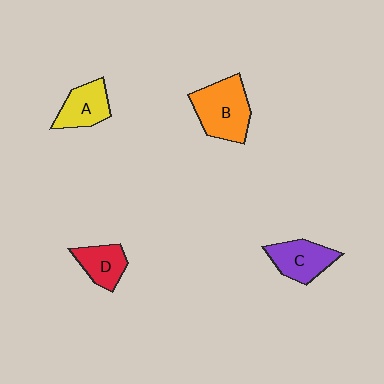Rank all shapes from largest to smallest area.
From largest to smallest: B (orange), C (purple), A (yellow), D (red).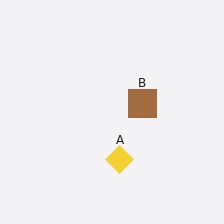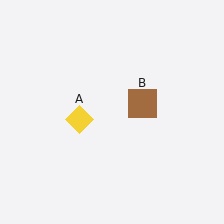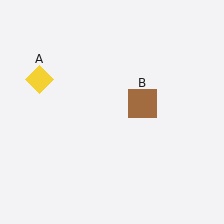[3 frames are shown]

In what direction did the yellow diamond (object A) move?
The yellow diamond (object A) moved up and to the left.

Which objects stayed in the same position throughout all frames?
Brown square (object B) remained stationary.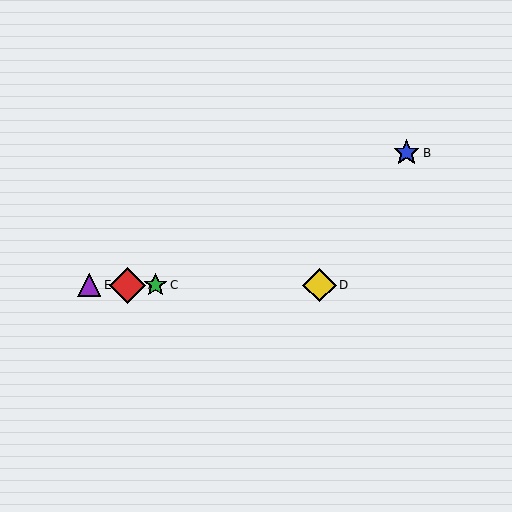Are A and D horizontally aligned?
Yes, both are at y≈285.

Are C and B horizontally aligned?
No, C is at y≈285 and B is at y≈153.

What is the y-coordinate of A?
Object A is at y≈285.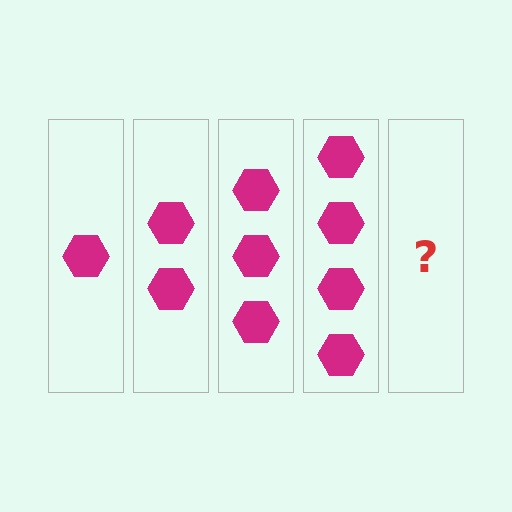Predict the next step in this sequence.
The next step is 5 hexagons.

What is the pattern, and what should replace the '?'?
The pattern is that each step adds one more hexagon. The '?' should be 5 hexagons.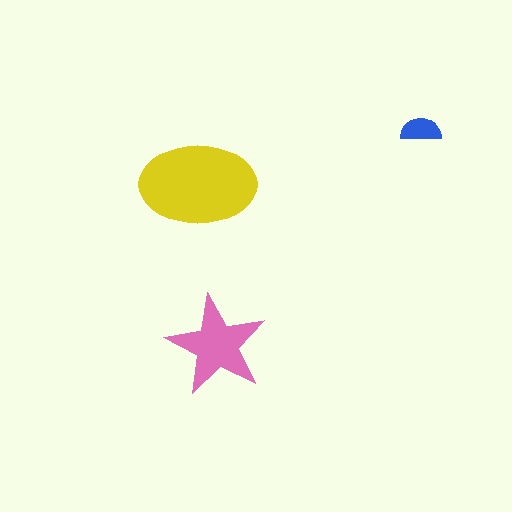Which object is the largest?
The yellow ellipse.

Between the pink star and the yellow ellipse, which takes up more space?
The yellow ellipse.